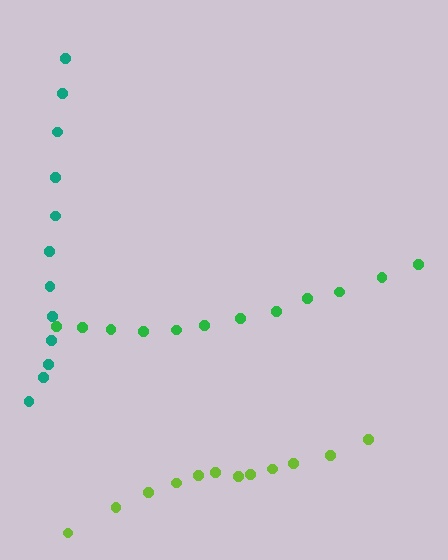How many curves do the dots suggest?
There are 3 distinct paths.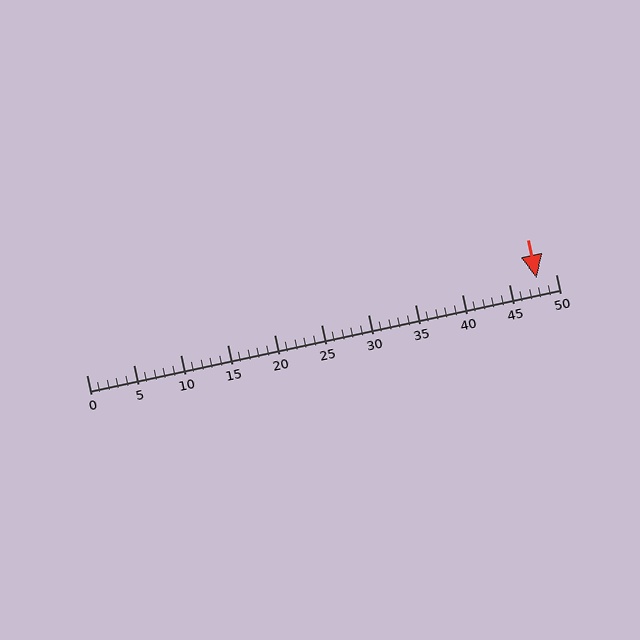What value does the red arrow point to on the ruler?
The red arrow points to approximately 48.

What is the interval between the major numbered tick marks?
The major tick marks are spaced 5 units apart.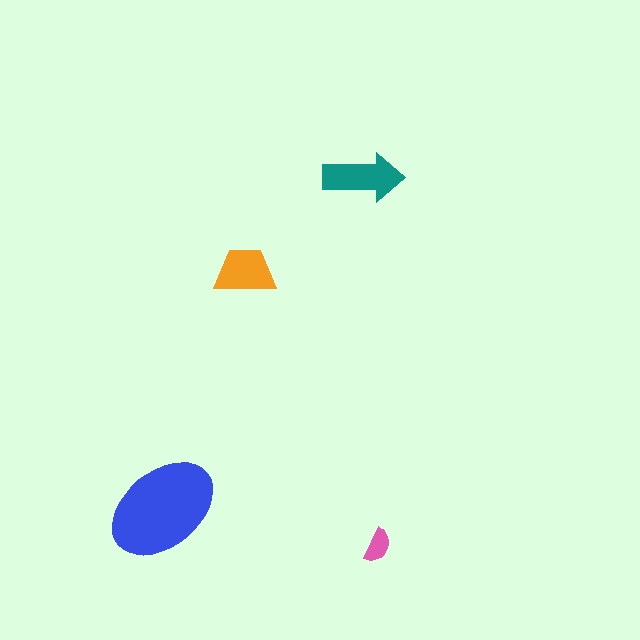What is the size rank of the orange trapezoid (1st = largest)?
3rd.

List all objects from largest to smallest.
The blue ellipse, the teal arrow, the orange trapezoid, the pink semicircle.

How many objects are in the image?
There are 4 objects in the image.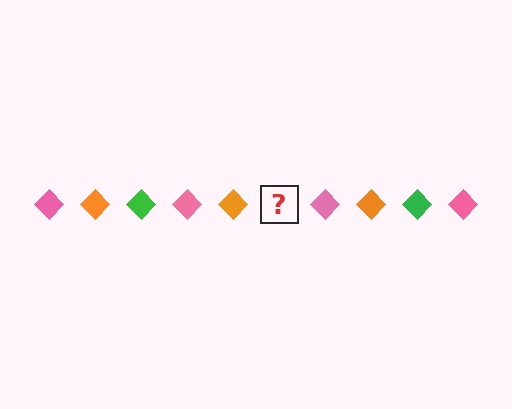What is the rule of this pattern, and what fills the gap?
The rule is that the pattern cycles through pink, orange, green diamonds. The gap should be filled with a green diamond.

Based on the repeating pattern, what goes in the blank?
The blank should be a green diamond.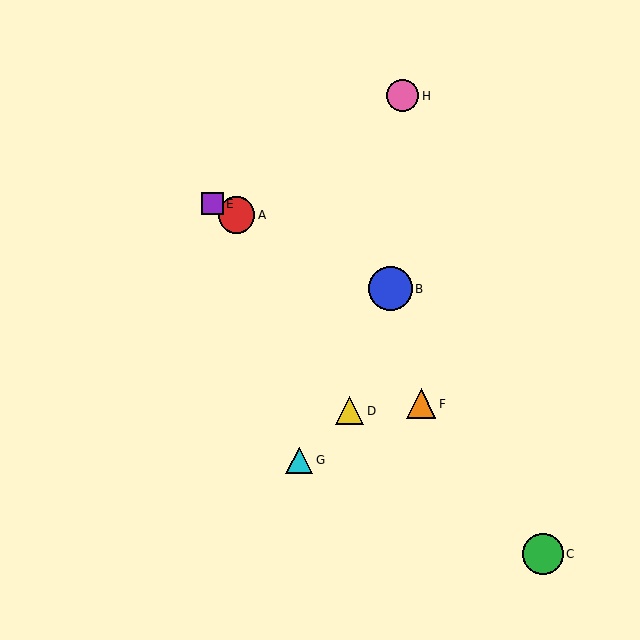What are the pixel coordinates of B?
Object B is at (390, 289).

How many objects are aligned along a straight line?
3 objects (A, B, E) are aligned along a straight line.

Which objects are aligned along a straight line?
Objects A, B, E are aligned along a straight line.